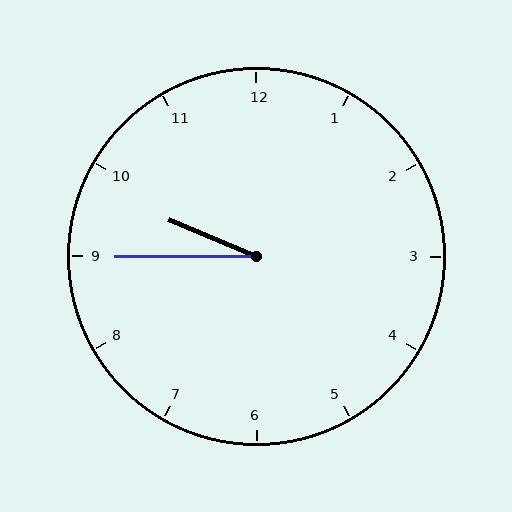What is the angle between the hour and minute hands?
Approximately 22 degrees.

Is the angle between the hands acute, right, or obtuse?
It is acute.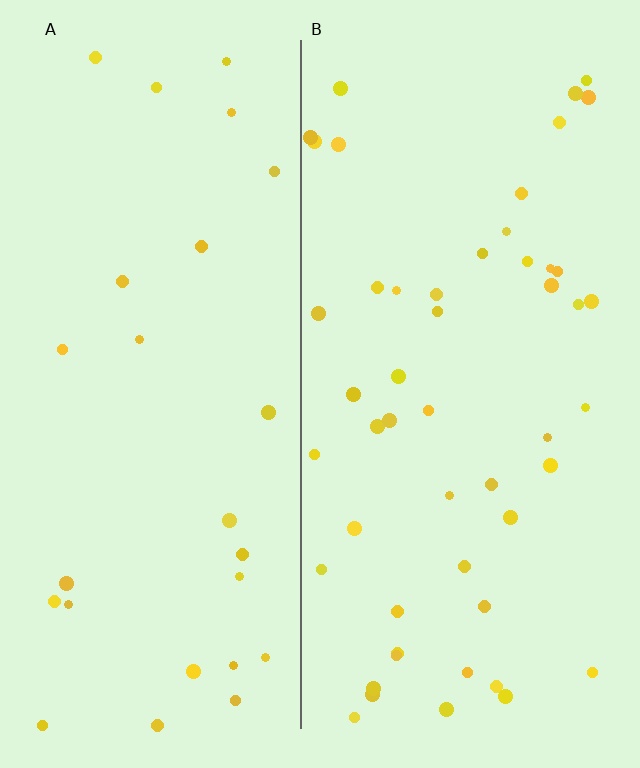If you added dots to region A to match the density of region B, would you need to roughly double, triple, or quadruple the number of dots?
Approximately double.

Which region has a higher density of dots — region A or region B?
B (the right).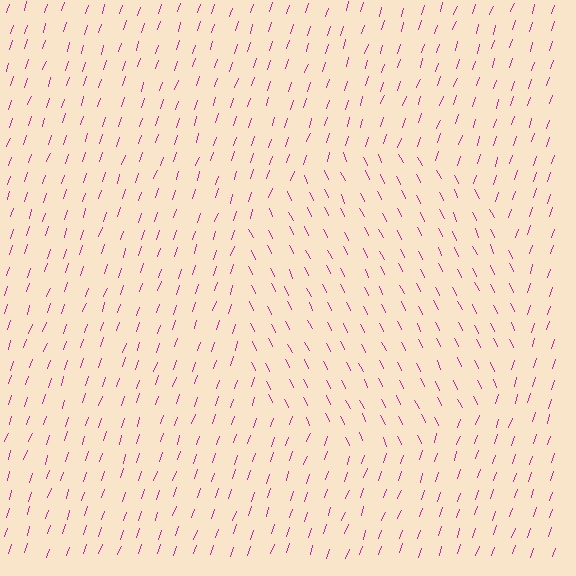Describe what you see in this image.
The image is filled with small magenta line segments. A circle region in the image has lines oriented differently from the surrounding lines, creating a visible texture boundary.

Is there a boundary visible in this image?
Yes, there is a texture boundary formed by a change in line orientation.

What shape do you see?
I see a circle.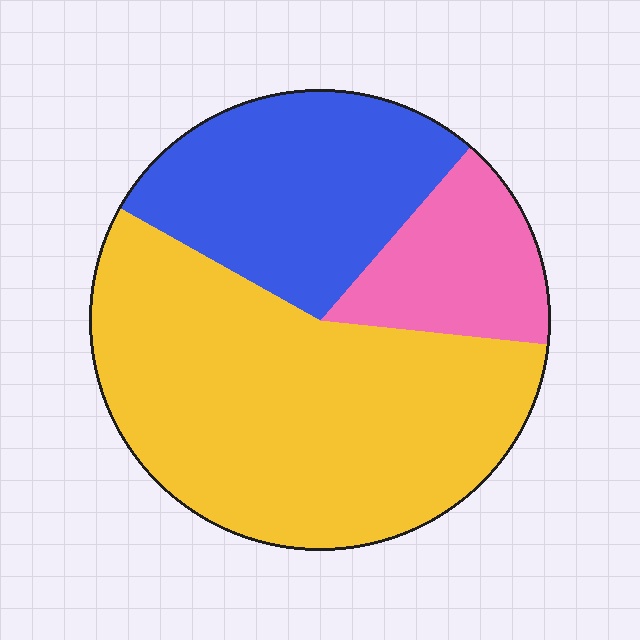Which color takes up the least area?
Pink, at roughly 15%.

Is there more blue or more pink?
Blue.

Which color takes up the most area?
Yellow, at roughly 55%.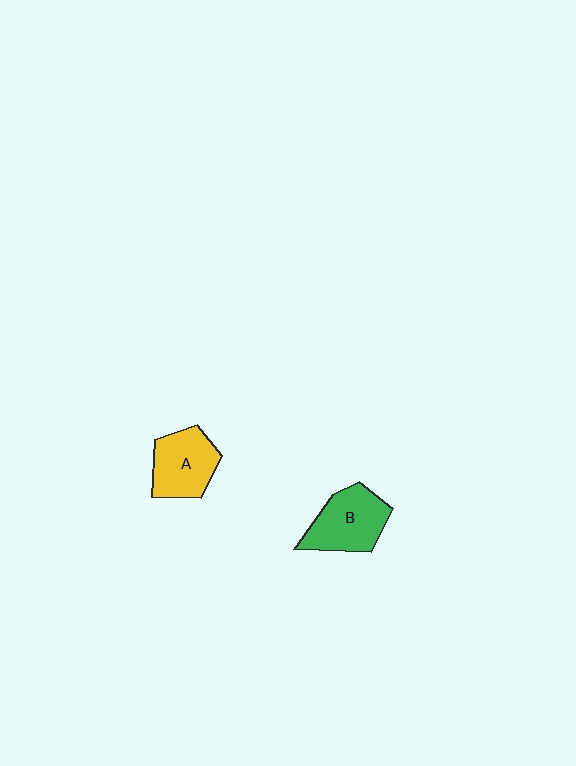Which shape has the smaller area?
Shape A (yellow).